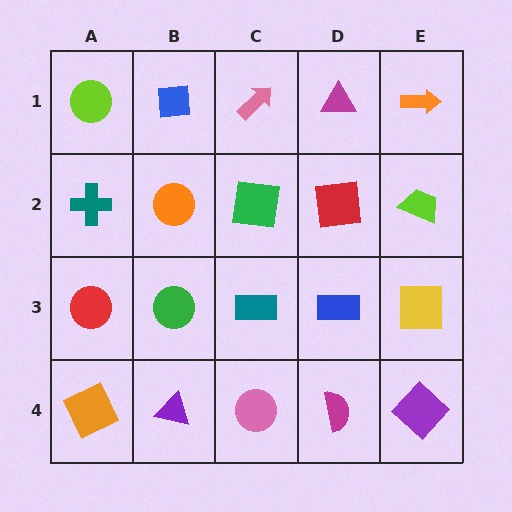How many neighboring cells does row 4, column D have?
3.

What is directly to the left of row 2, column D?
A green square.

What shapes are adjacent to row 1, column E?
A lime trapezoid (row 2, column E), a magenta triangle (row 1, column D).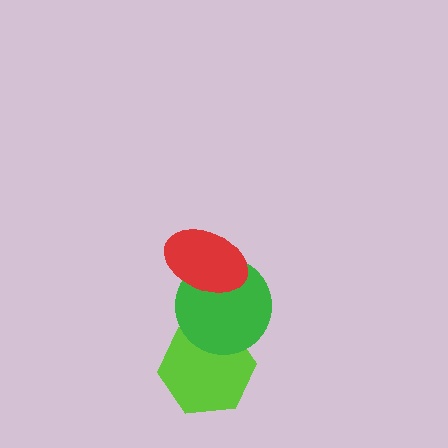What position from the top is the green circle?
The green circle is 2nd from the top.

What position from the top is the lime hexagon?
The lime hexagon is 3rd from the top.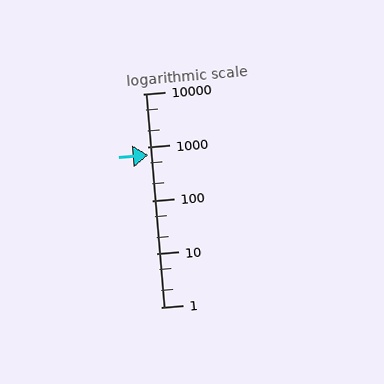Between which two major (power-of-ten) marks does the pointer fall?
The pointer is between 100 and 1000.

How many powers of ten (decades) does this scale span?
The scale spans 4 decades, from 1 to 10000.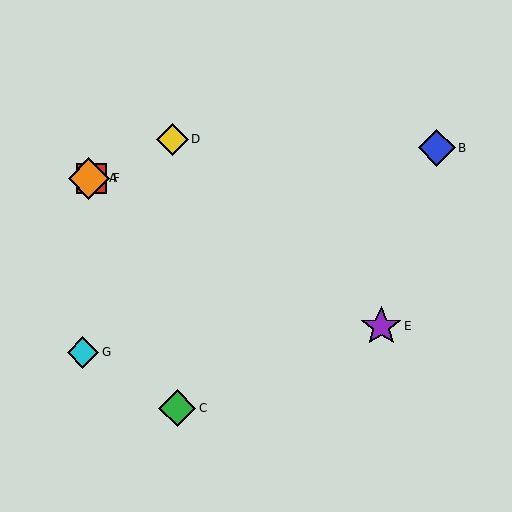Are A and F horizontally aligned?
Yes, both are at y≈178.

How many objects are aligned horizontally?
2 objects (A, F) are aligned horizontally.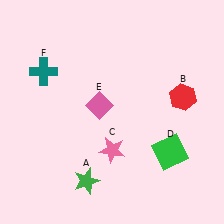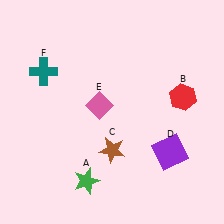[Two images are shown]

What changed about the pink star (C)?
In Image 1, C is pink. In Image 2, it changed to brown.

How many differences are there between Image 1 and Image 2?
There are 2 differences between the two images.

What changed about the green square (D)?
In Image 1, D is green. In Image 2, it changed to purple.